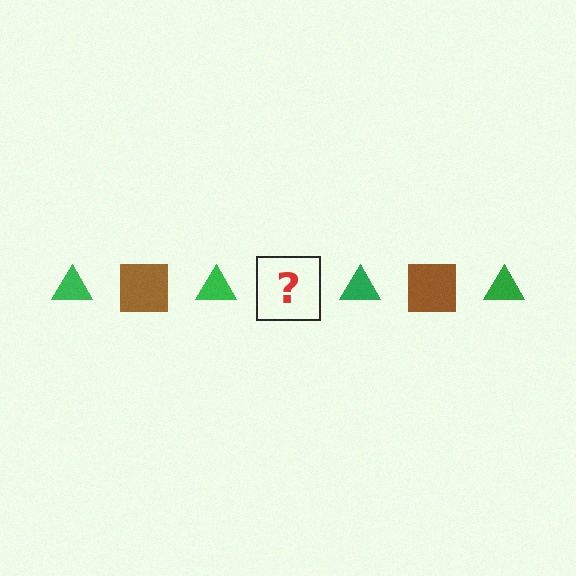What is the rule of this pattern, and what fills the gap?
The rule is that the pattern alternates between green triangle and brown square. The gap should be filled with a brown square.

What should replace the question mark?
The question mark should be replaced with a brown square.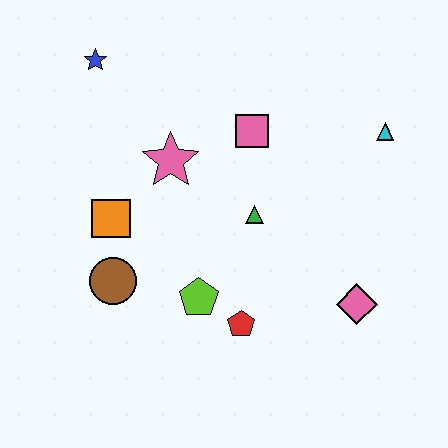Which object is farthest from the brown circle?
The cyan triangle is farthest from the brown circle.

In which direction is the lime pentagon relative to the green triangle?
The lime pentagon is below the green triangle.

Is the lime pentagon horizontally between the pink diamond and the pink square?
No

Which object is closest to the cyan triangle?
The pink square is closest to the cyan triangle.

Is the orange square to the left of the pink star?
Yes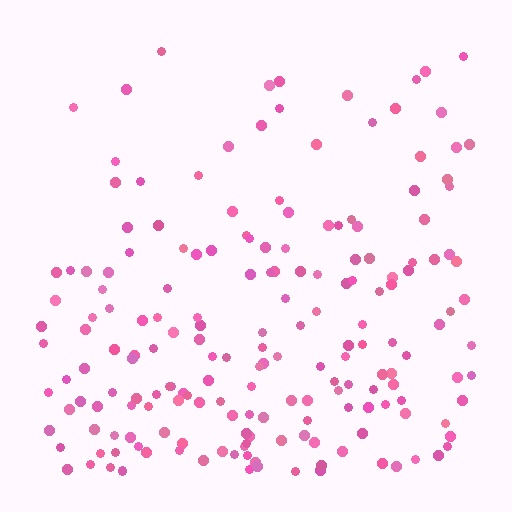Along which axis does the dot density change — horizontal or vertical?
Vertical.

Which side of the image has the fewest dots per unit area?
The top.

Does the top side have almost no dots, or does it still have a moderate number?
Still a moderate number, just noticeably fewer than the bottom.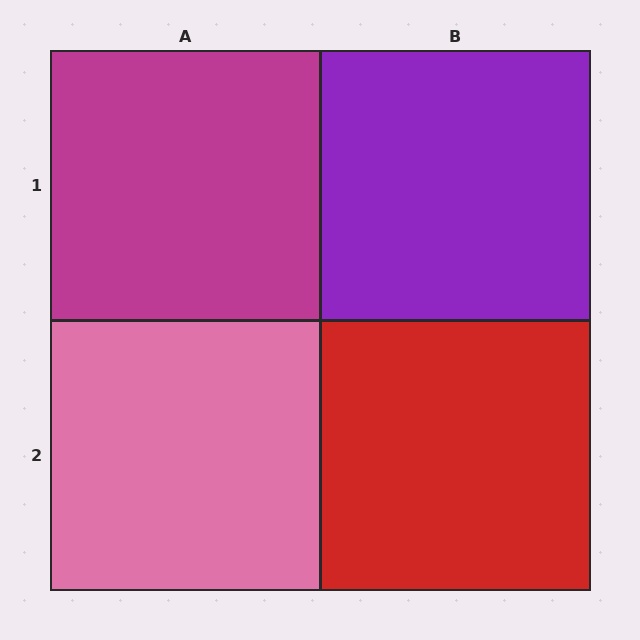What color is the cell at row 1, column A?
Magenta.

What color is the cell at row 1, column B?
Purple.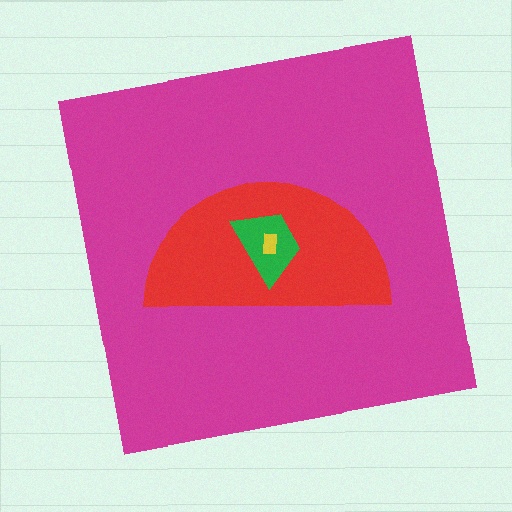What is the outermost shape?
The magenta square.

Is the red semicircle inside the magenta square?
Yes.